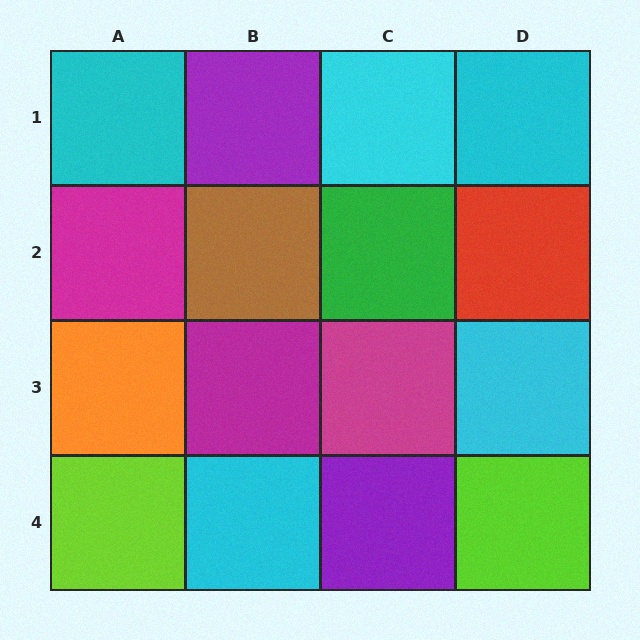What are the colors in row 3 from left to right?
Orange, magenta, magenta, cyan.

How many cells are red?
1 cell is red.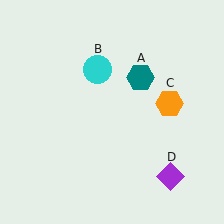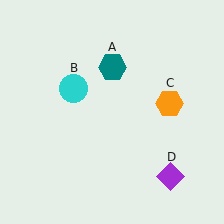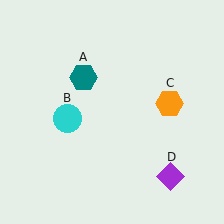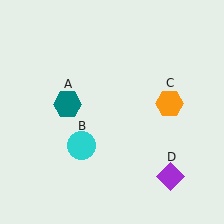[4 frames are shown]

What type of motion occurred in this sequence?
The teal hexagon (object A), cyan circle (object B) rotated counterclockwise around the center of the scene.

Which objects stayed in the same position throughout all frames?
Orange hexagon (object C) and purple diamond (object D) remained stationary.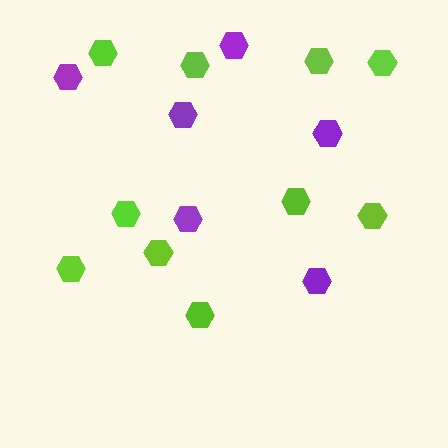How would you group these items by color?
There are 2 groups: one group of lime hexagons (10) and one group of purple hexagons (6).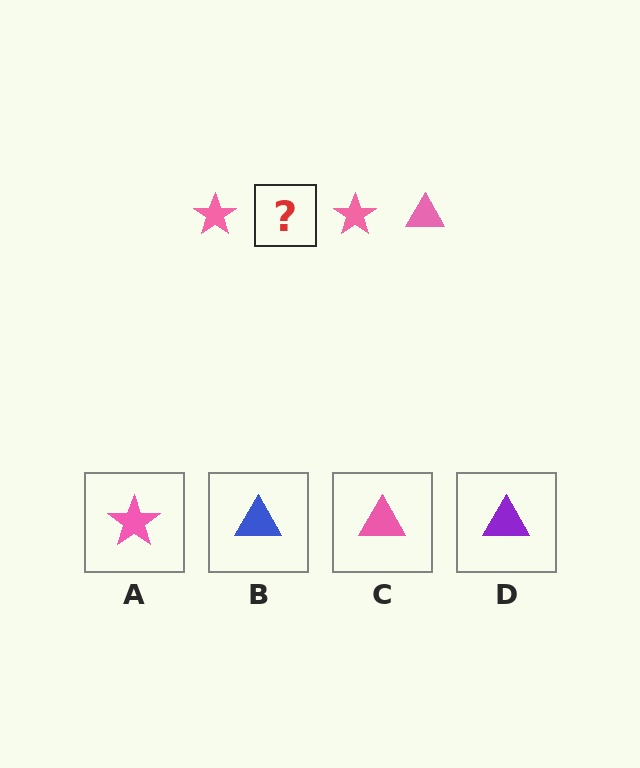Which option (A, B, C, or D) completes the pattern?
C.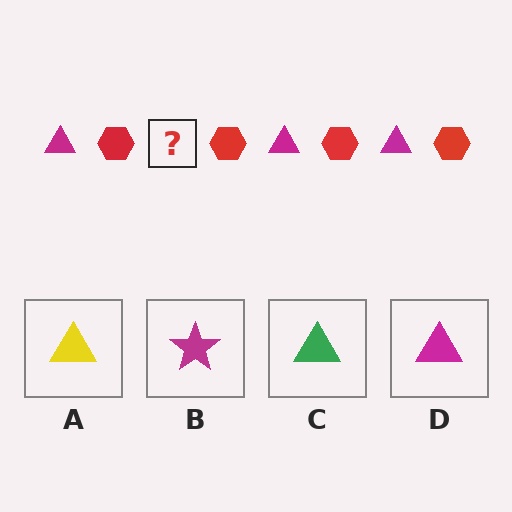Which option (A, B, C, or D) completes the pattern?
D.